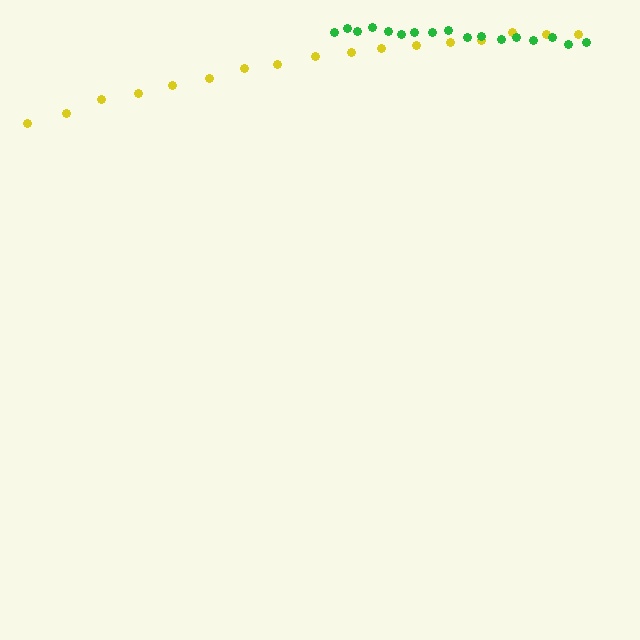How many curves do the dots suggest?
There are 2 distinct paths.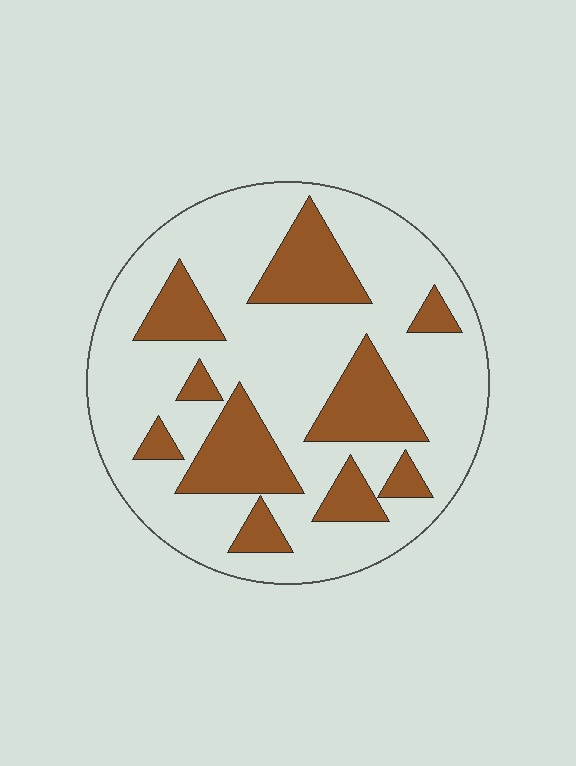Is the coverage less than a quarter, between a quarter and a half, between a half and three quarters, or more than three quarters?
Between a quarter and a half.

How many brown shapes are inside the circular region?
10.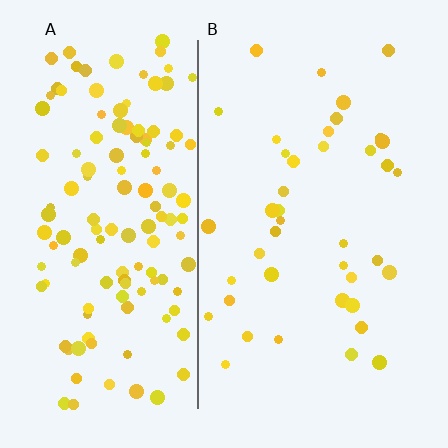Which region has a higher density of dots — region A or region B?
A (the left).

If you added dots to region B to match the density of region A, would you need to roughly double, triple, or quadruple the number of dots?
Approximately triple.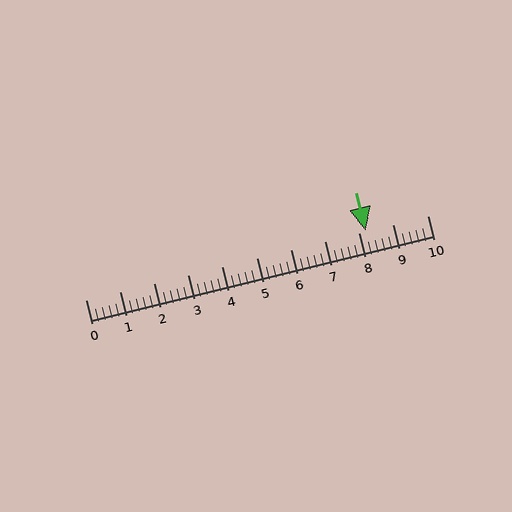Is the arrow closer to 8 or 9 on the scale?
The arrow is closer to 8.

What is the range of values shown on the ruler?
The ruler shows values from 0 to 10.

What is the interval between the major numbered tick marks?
The major tick marks are spaced 1 units apart.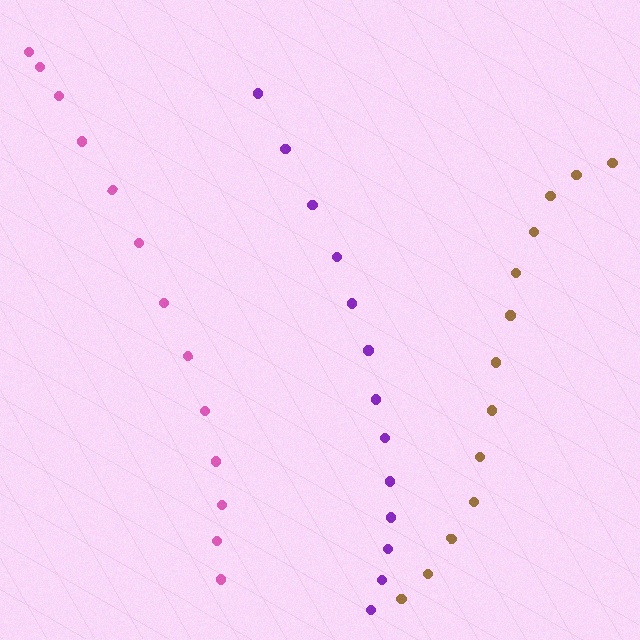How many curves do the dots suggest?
There are 3 distinct paths.